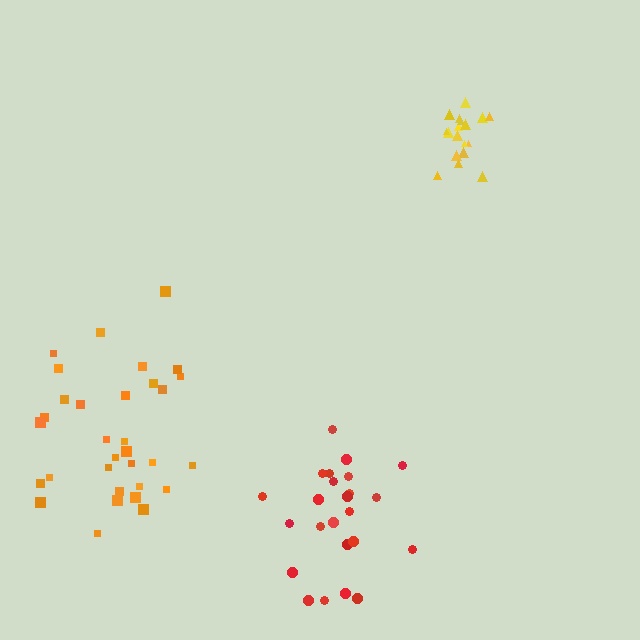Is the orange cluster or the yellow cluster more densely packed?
Yellow.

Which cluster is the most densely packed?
Yellow.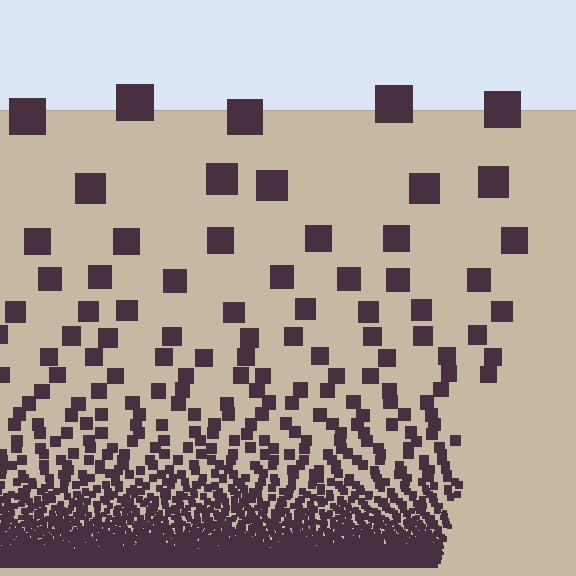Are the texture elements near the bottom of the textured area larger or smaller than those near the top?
Smaller. The gradient is inverted — elements near the bottom are smaller and denser.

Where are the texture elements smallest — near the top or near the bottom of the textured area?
Near the bottom.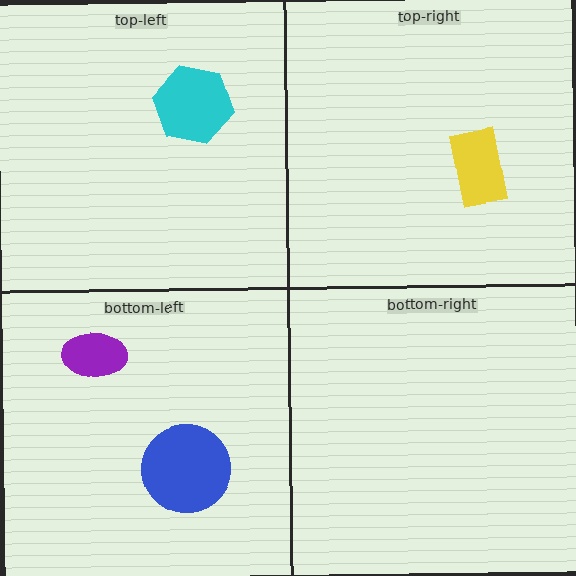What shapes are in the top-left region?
The cyan hexagon.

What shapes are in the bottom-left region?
The purple ellipse, the blue circle.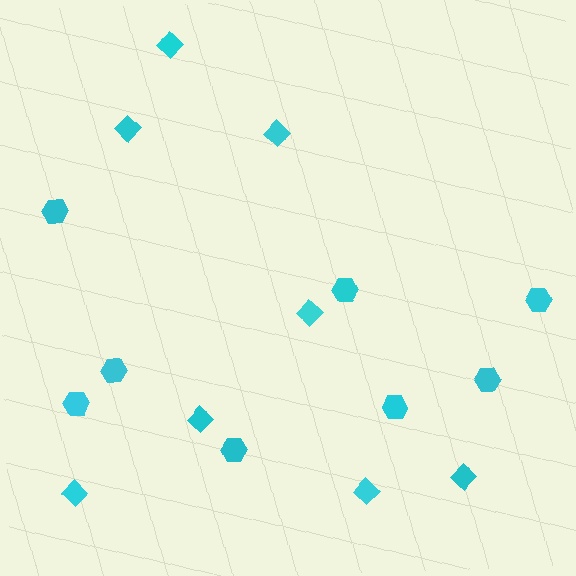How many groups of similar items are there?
There are 2 groups: one group of diamonds (8) and one group of hexagons (8).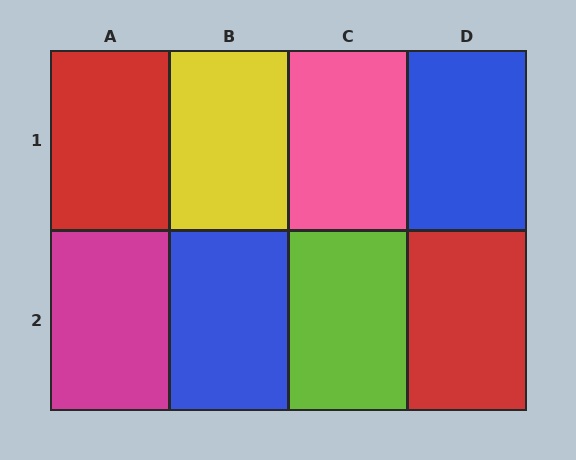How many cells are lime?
1 cell is lime.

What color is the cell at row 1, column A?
Red.